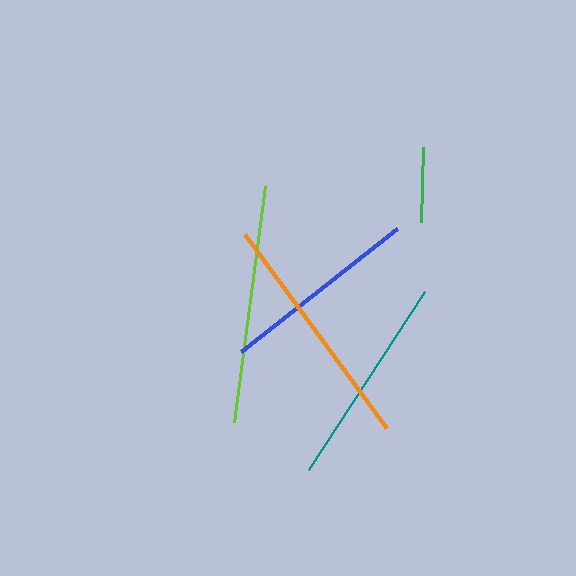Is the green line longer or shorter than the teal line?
The teal line is longer than the green line.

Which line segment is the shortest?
The green line is the shortest at approximately 74 pixels.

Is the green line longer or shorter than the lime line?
The lime line is longer than the green line.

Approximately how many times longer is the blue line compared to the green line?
The blue line is approximately 2.7 times the length of the green line.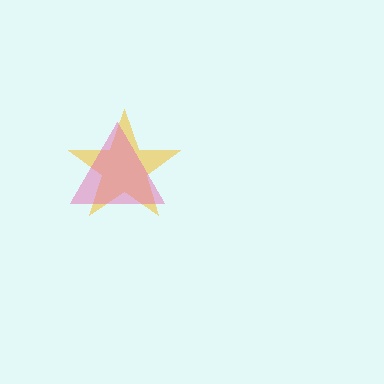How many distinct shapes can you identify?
There are 2 distinct shapes: a yellow star, a pink triangle.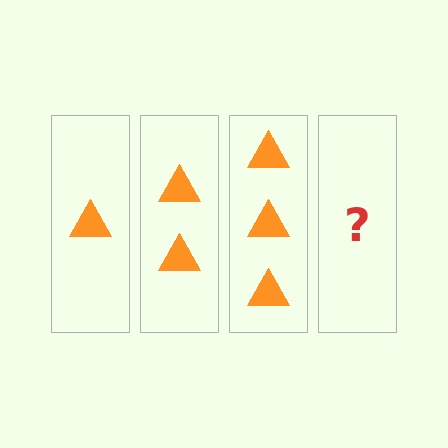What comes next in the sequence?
The next element should be 4 triangles.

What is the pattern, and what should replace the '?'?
The pattern is that each step adds one more triangle. The '?' should be 4 triangles.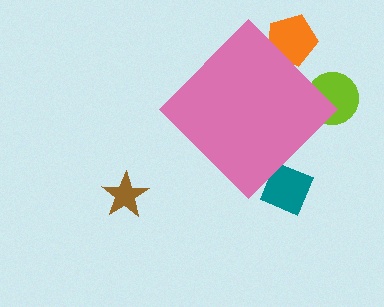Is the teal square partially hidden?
Yes, the teal square is partially hidden behind the pink diamond.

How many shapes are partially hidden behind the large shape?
3 shapes are partially hidden.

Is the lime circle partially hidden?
Yes, the lime circle is partially hidden behind the pink diamond.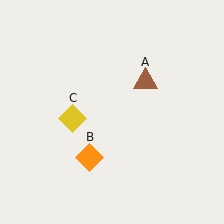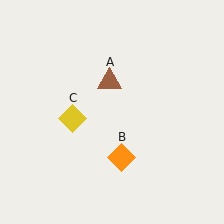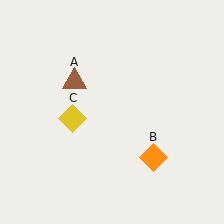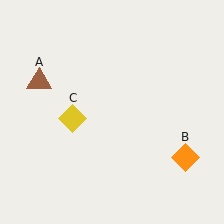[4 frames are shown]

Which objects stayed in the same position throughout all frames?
Yellow diamond (object C) remained stationary.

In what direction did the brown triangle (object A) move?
The brown triangle (object A) moved left.